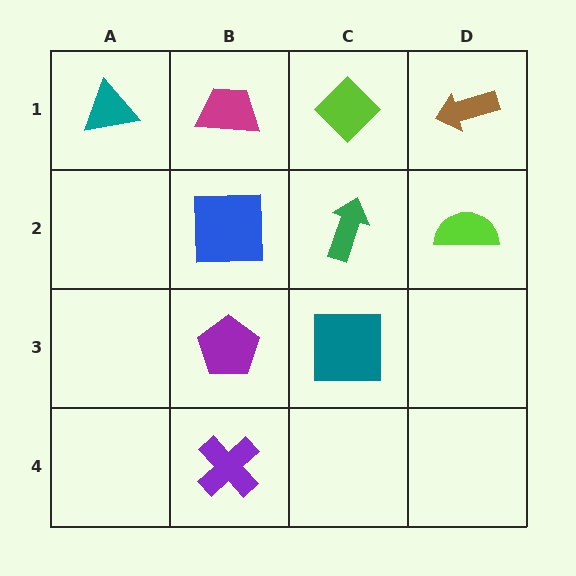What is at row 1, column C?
A lime diamond.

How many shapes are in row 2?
3 shapes.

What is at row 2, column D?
A lime semicircle.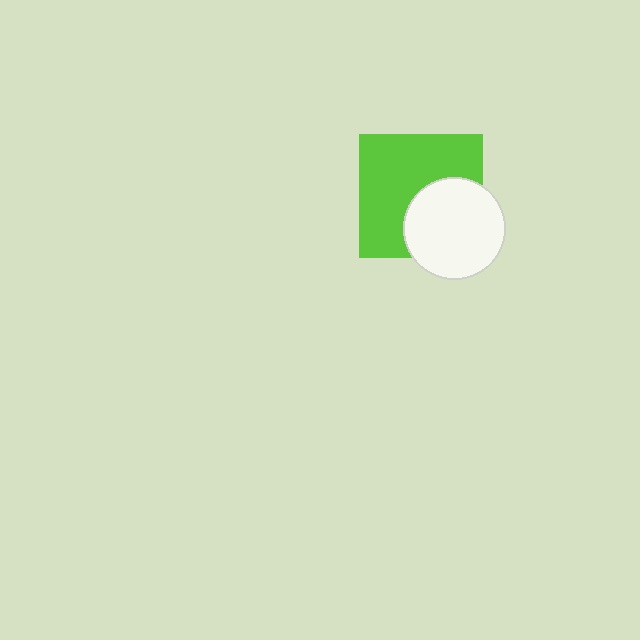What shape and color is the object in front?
The object in front is a white circle.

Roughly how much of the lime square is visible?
About half of it is visible (roughly 63%).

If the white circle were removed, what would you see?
You would see the complete lime square.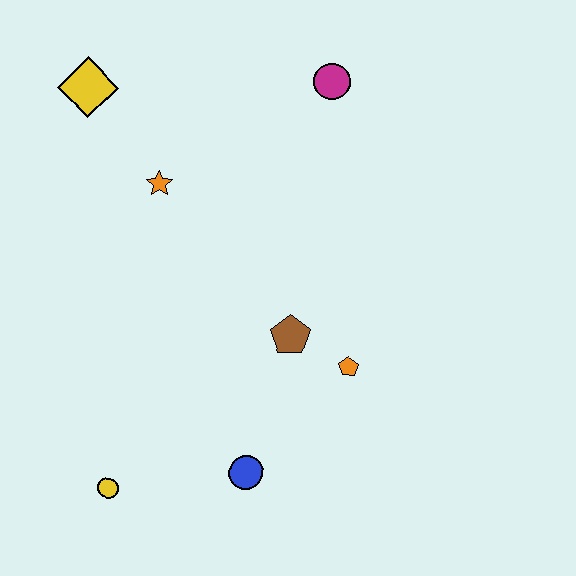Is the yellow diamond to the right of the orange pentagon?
No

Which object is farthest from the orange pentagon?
The yellow diamond is farthest from the orange pentagon.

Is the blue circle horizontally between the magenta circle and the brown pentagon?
No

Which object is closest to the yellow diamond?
The orange star is closest to the yellow diamond.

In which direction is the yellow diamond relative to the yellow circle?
The yellow diamond is above the yellow circle.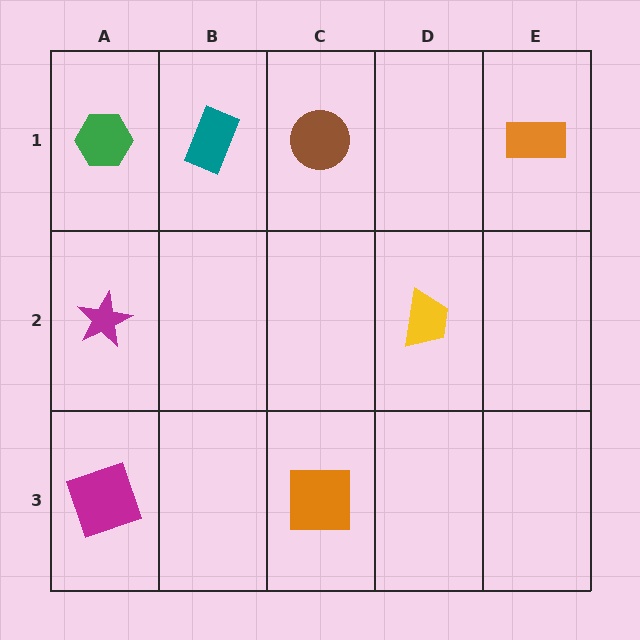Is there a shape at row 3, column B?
No, that cell is empty.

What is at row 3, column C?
An orange square.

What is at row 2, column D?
A yellow trapezoid.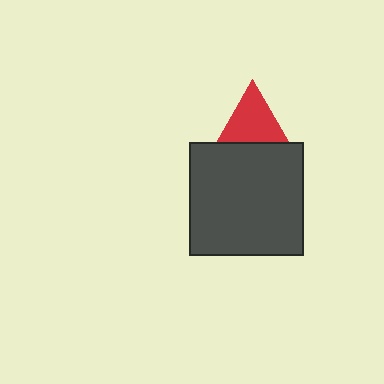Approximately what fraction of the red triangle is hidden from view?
Roughly 42% of the red triangle is hidden behind the dark gray square.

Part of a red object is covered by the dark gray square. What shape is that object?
It is a triangle.